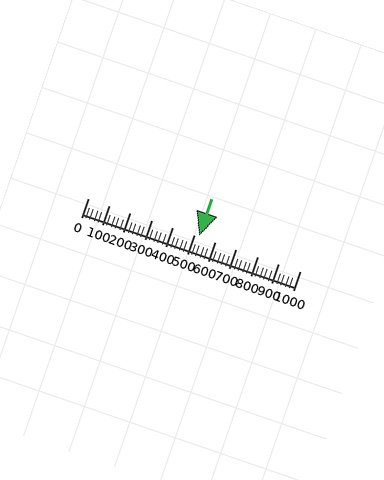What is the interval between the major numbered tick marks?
The major tick marks are spaced 100 units apart.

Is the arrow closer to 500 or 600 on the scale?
The arrow is closer to 500.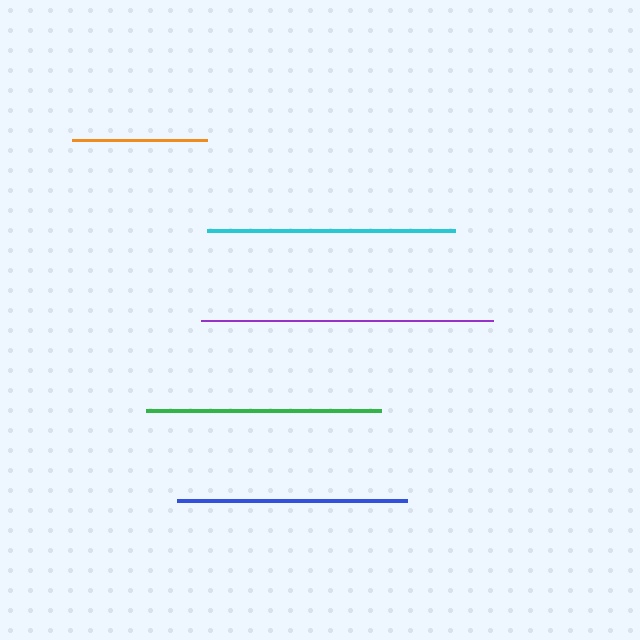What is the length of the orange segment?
The orange segment is approximately 135 pixels long.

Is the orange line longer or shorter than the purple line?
The purple line is longer than the orange line.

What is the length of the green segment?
The green segment is approximately 236 pixels long.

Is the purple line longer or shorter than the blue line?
The purple line is longer than the blue line.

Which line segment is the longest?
The purple line is the longest at approximately 292 pixels.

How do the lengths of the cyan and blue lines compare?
The cyan and blue lines are approximately the same length.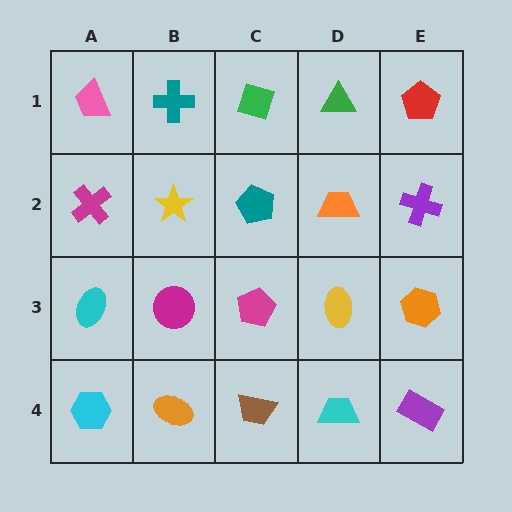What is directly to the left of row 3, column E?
A yellow ellipse.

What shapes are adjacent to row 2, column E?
A red pentagon (row 1, column E), an orange hexagon (row 3, column E), an orange trapezoid (row 2, column D).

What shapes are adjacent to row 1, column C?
A teal pentagon (row 2, column C), a teal cross (row 1, column B), a green triangle (row 1, column D).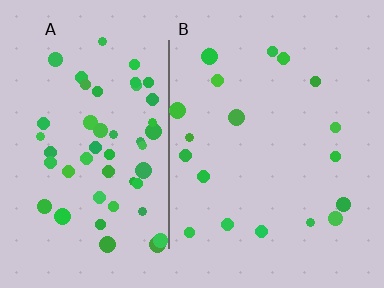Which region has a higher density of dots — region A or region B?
A (the left).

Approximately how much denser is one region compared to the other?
Approximately 3.0× — region A over region B.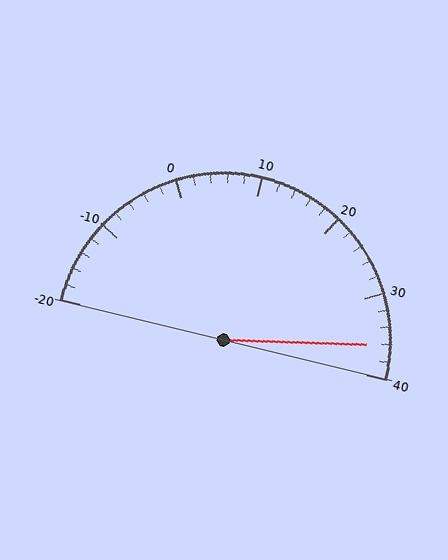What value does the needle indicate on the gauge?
The needle indicates approximately 36.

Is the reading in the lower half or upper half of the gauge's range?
The reading is in the upper half of the range (-20 to 40).